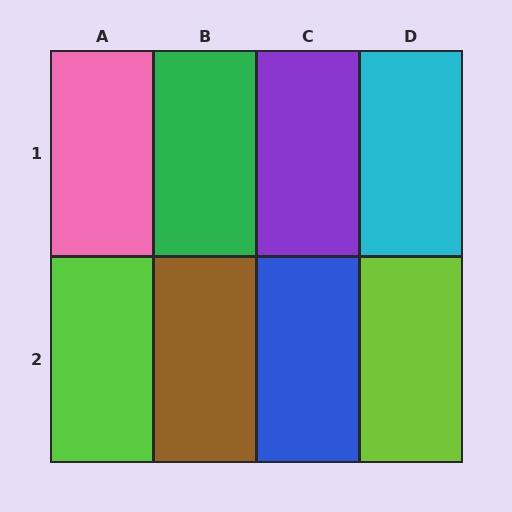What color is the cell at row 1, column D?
Cyan.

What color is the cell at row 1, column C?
Purple.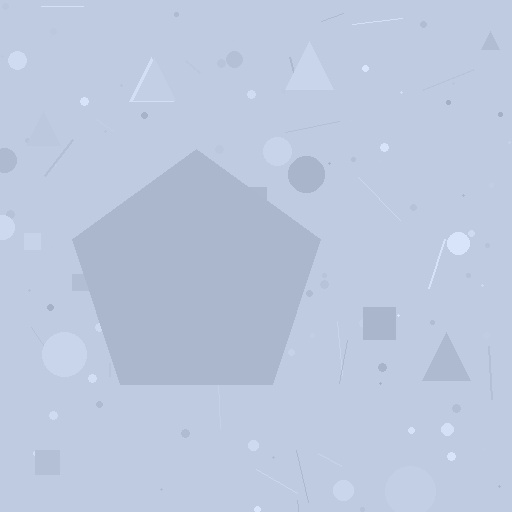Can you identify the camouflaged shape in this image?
The camouflaged shape is a pentagon.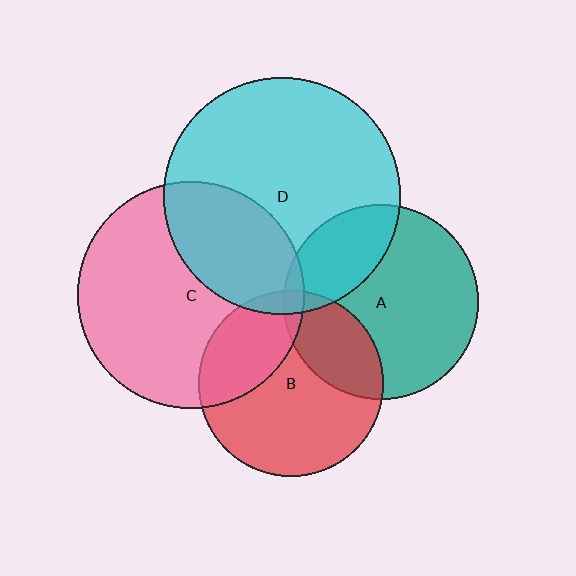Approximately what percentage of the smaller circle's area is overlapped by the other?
Approximately 25%.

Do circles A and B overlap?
Yes.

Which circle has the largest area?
Circle D (cyan).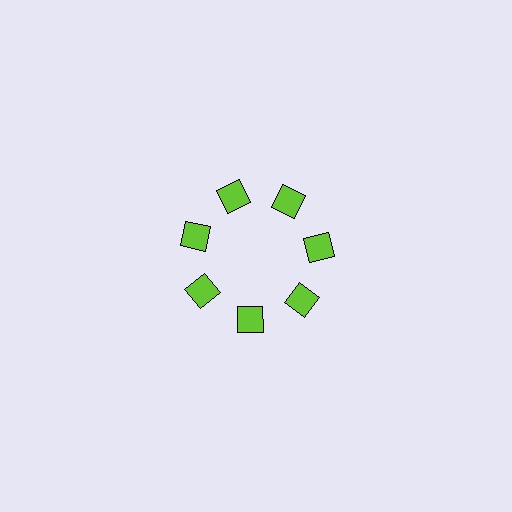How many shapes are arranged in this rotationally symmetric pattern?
There are 7 shapes, arranged in 7 groups of 1.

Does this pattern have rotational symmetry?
Yes, this pattern has 7-fold rotational symmetry. It looks the same after rotating 51 degrees around the center.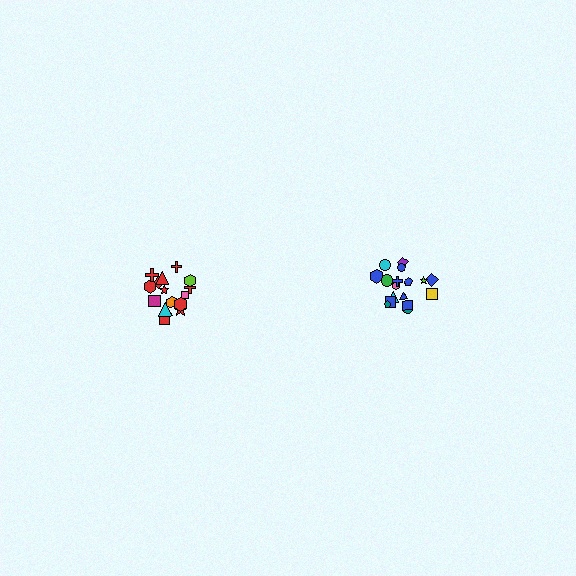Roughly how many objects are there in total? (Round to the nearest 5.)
Roughly 35 objects in total.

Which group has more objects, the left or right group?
The right group.